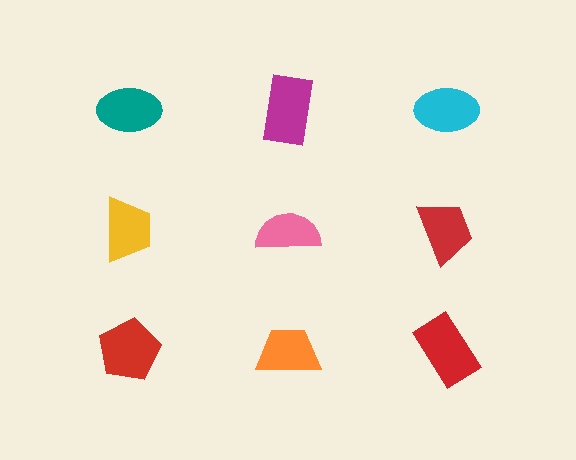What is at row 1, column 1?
A teal ellipse.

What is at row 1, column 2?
A magenta rectangle.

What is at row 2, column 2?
A pink semicircle.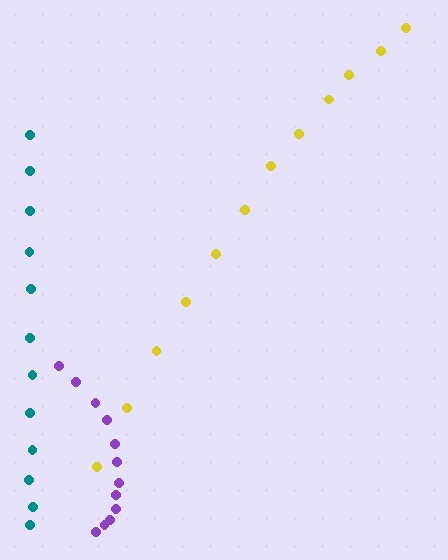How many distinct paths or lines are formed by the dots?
There are 3 distinct paths.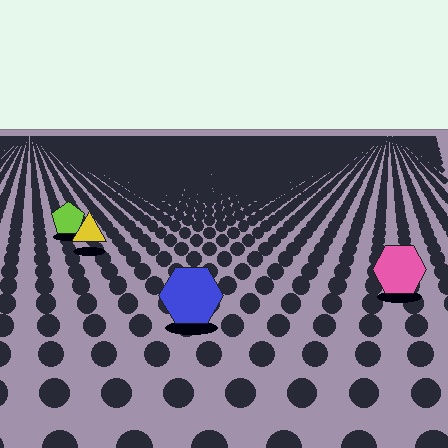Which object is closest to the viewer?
The blue hexagon is closest. The texture marks near it are larger and more spread out.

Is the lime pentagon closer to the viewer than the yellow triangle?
No. The yellow triangle is closer — you can tell from the texture gradient: the ground texture is coarser near it.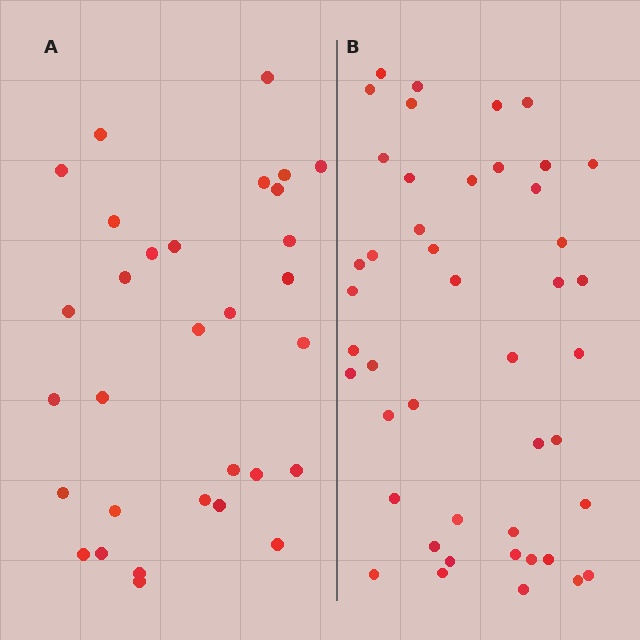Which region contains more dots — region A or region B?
Region B (the right region) has more dots.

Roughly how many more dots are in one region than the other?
Region B has approximately 15 more dots than region A.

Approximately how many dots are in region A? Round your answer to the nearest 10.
About 30 dots. (The exact count is 31, which rounds to 30.)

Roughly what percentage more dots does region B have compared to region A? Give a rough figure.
About 45% more.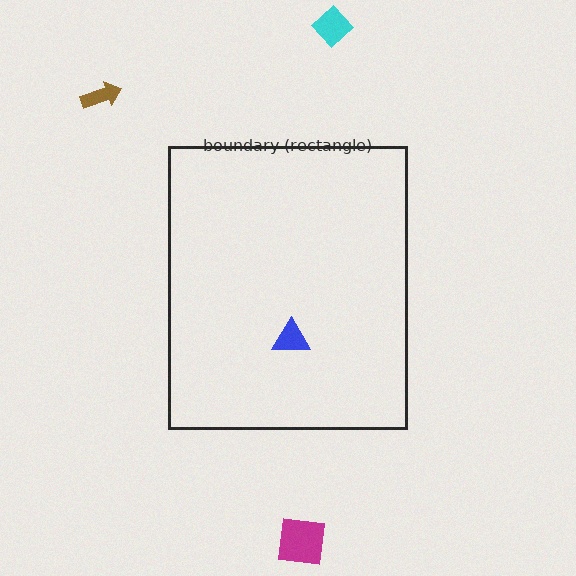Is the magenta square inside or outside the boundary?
Outside.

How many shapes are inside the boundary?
1 inside, 3 outside.